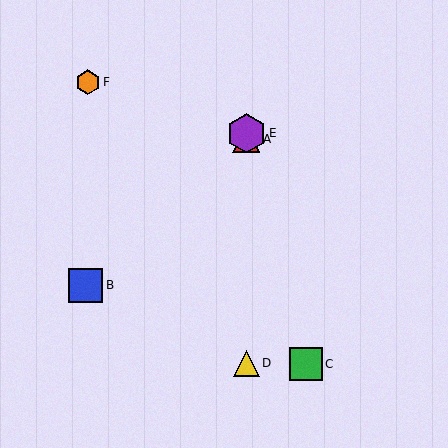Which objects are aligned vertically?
Objects A, D, E are aligned vertically.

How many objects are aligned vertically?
3 objects (A, D, E) are aligned vertically.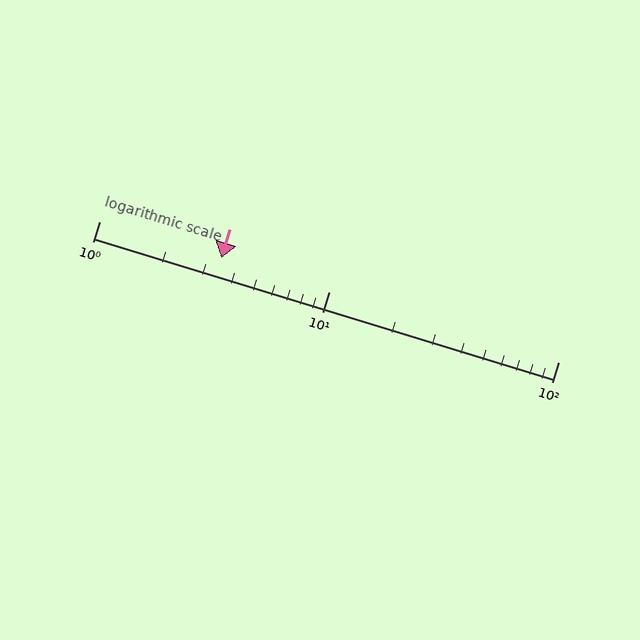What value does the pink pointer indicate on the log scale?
The pointer indicates approximately 3.4.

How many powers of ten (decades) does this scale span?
The scale spans 2 decades, from 1 to 100.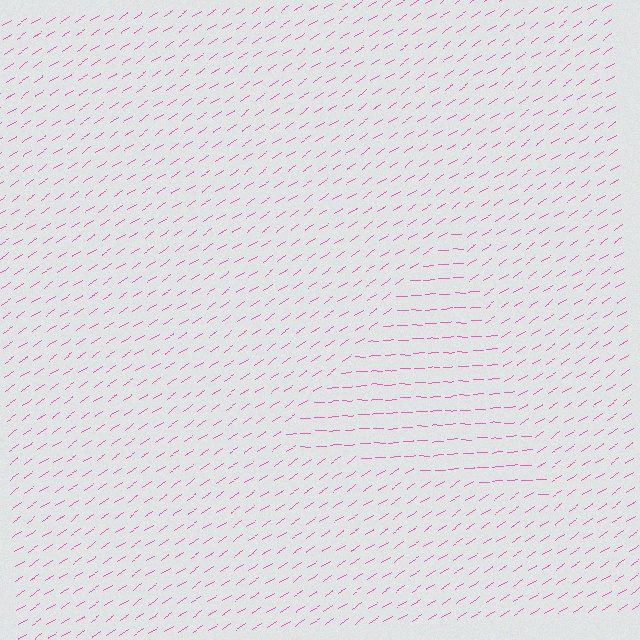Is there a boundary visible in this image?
Yes, there is a texture boundary formed by a change in line orientation.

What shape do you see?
I see a triangle.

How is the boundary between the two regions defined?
The boundary is defined purely by a change in line orientation (approximately 33 degrees difference). All lines are the same color and thickness.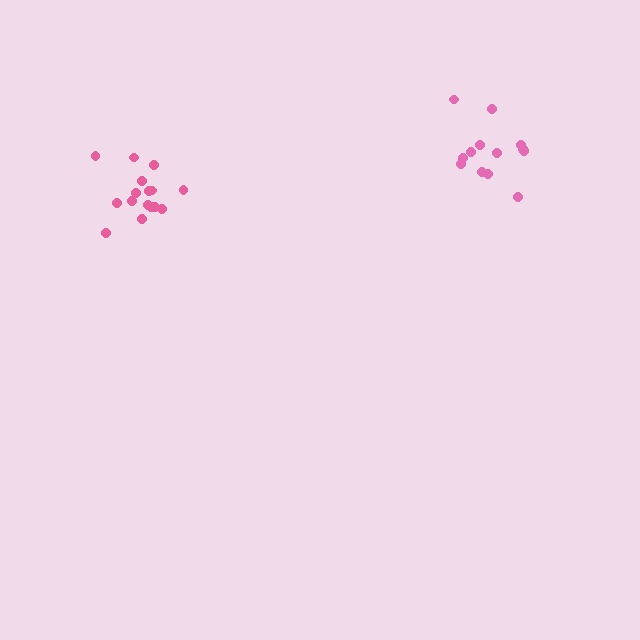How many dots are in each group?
Group 1: 13 dots, Group 2: 16 dots (29 total).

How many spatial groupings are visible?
There are 2 spatial groupings.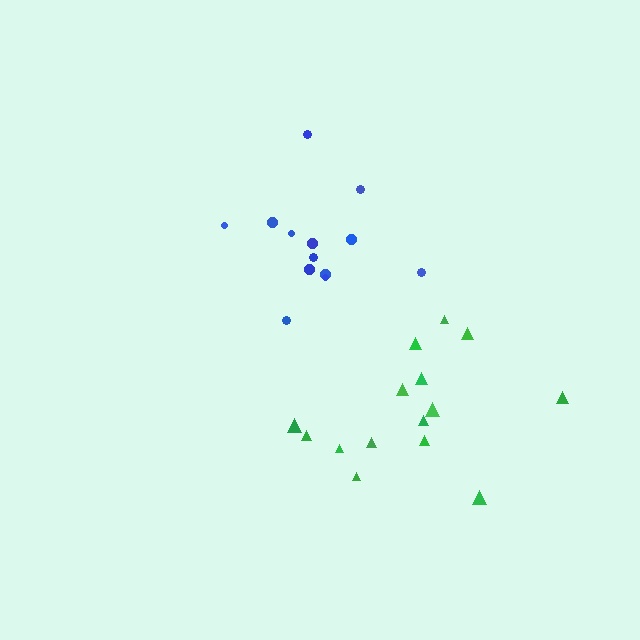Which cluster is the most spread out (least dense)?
Green.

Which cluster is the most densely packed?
Blue.